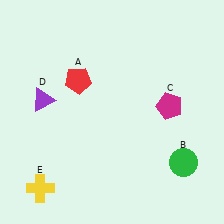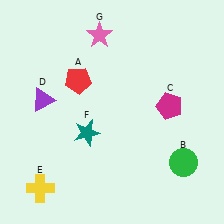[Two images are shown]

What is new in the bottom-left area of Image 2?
A teal star (F) was added in the bottom-left area of Image 2.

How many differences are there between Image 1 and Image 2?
There are 2 differences between the two images.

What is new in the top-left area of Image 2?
A pink star (G) was added in the top-left area of Image 2.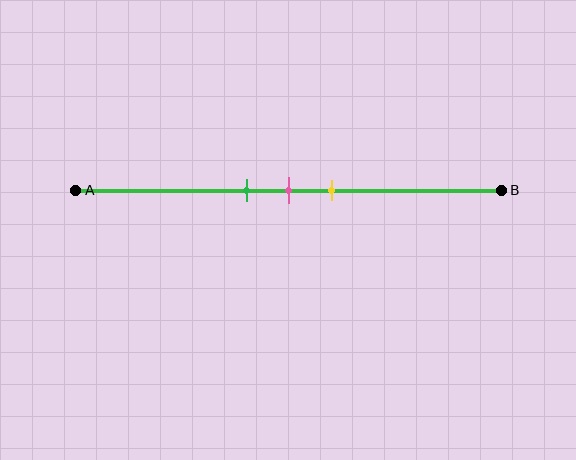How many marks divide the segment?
There are 3 marks dividing the segment.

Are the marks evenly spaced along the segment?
Yes, the marks are approximately evenly spaced.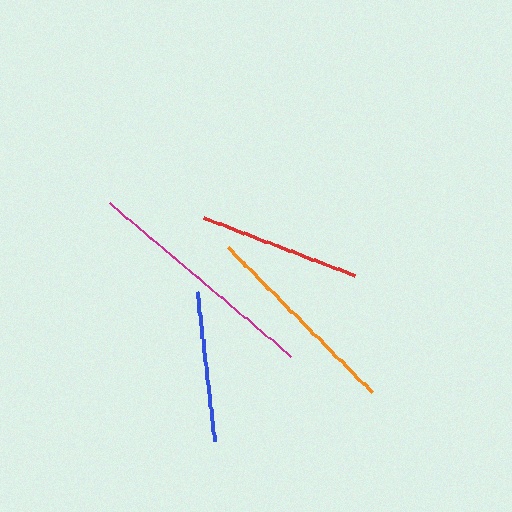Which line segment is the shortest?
The blue line is the shortest at approximately 150 pixels.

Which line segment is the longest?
The magenta line is the longest at approximately 238 pixels.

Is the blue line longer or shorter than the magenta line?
The magenta line is longer than the blue line.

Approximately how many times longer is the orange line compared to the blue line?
The orange line is approximately 1.4 times the length of the blue line.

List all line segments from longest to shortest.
From longest to shortest: magenta, orange, red, blue.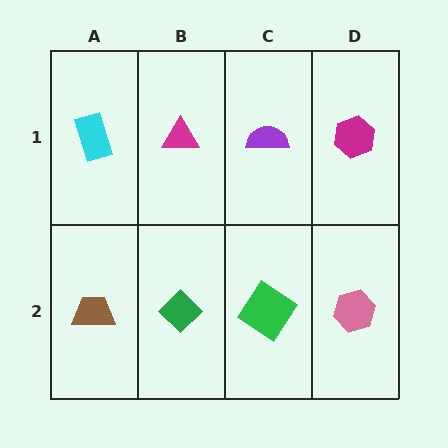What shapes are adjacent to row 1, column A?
A brown trapezoid (row 2, column A), a magenta triangle (row 1, column B).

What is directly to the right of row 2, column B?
A green diamond.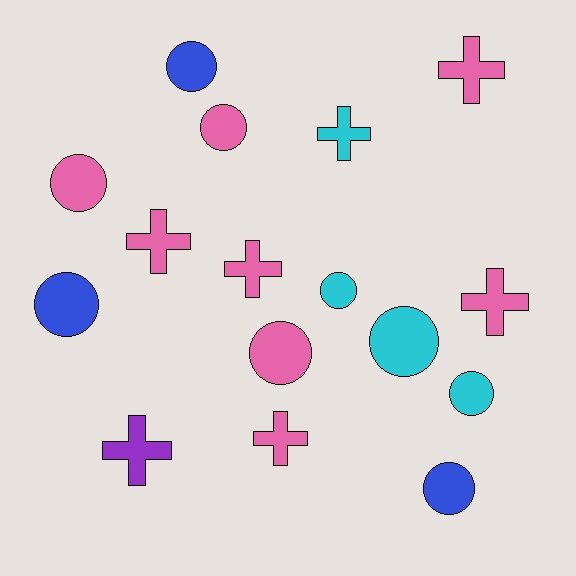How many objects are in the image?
There are 16 objects.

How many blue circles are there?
There are 3 blue circles.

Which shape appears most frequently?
Circle, with 9 objects.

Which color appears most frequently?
Pink, with 8 objects.